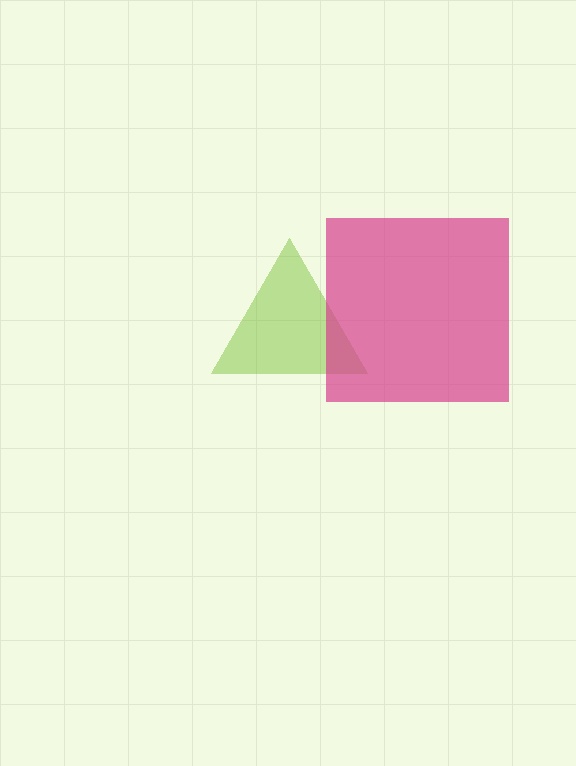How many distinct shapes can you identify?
There are 2 distinct shapes: a lime triangle, a magenta square.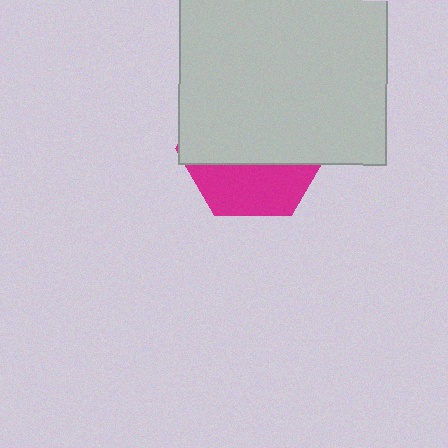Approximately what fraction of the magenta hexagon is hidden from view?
Roughly 66% of the magenta hexagon is hidden behind the light gray square.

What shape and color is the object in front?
The object in front is a light gray square.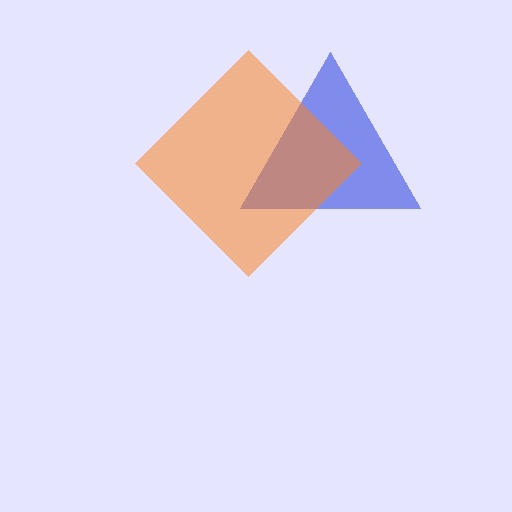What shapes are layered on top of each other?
The layered shapes are: a blue triangle, an orange diamond.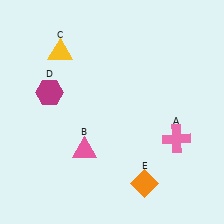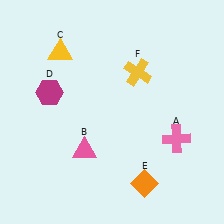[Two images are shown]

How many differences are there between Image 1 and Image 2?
There is 1 difference between the two images.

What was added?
A yellow cross (F) was added in Image 2.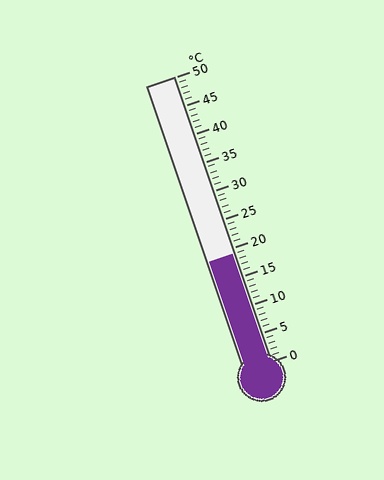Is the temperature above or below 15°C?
The temperature is above 15°C.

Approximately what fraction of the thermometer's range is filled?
The thermometer is filled to approximately 40% of its range.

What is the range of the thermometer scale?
The thermometer scale ranges from 0°C to 50°C.